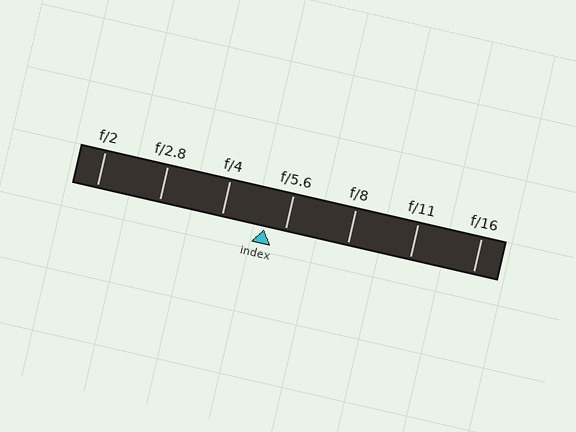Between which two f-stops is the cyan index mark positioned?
The index mark is between f/4 and f/5.6.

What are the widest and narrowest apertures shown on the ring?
The widest aperture shown is f/2 and the narrowest is f/16.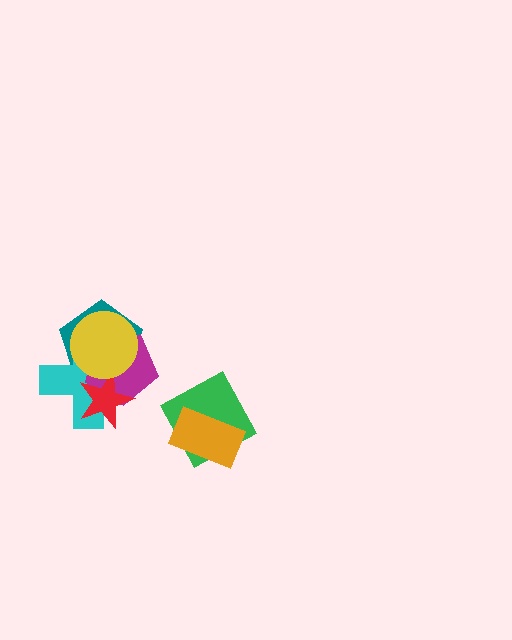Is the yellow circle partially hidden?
No, no other shape covers it.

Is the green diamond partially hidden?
Yes, it is partially covered by another shape.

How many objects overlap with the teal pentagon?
4 objects overlap with the teal pentagon.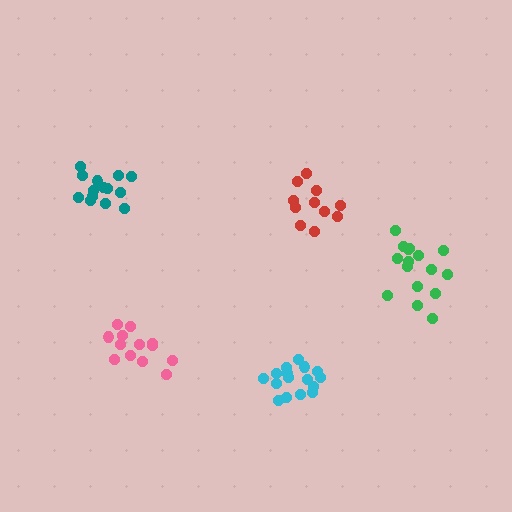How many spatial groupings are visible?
There are 5 spatial groupings.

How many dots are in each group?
Group 1: 13 dots, Group 2: 11 dots, Group 3: 16 dots, Group 4: 16 dots, Group 5: 14 dots (70 total).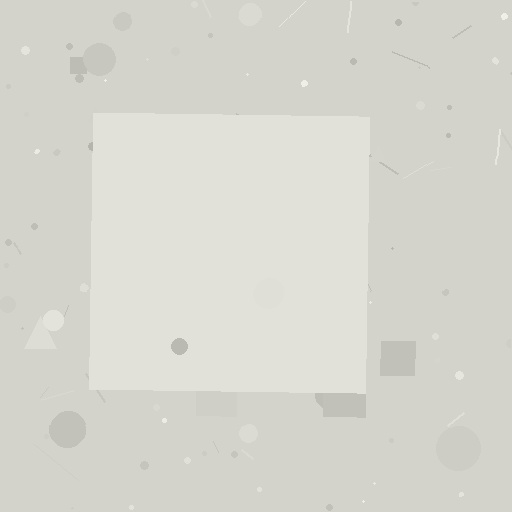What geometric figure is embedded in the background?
A square is embedded in the background.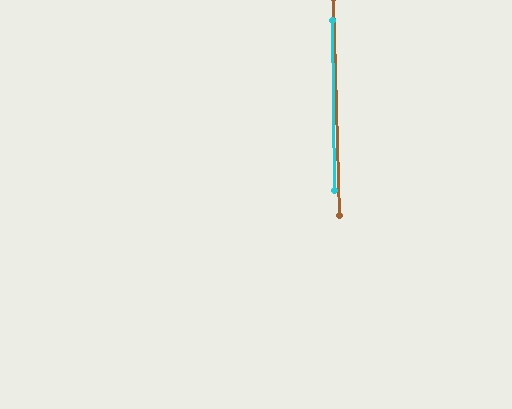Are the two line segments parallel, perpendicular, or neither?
Parallel — their directions differ by only 1.3°.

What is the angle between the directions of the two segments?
Approximately 1 degree.